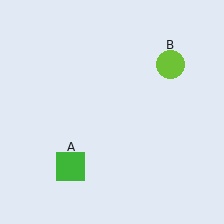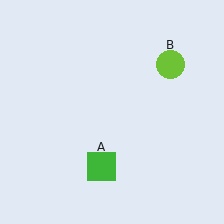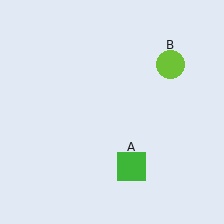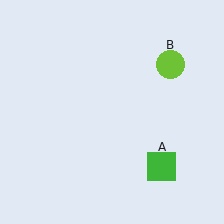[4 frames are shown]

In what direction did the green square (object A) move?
The green square (object A) moved right.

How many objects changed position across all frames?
1 object changed position: green square (object A).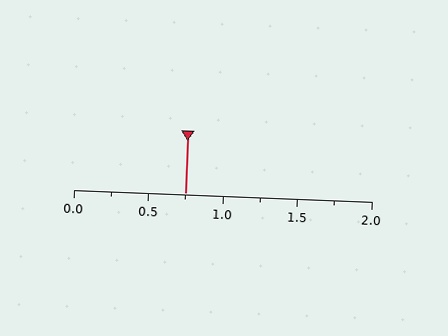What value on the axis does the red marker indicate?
The marker indicates approximately 0.75.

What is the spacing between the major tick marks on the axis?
The major ticks are spaced 0.5 apart.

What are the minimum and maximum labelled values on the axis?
The axis runs from 0.0 to 2.0.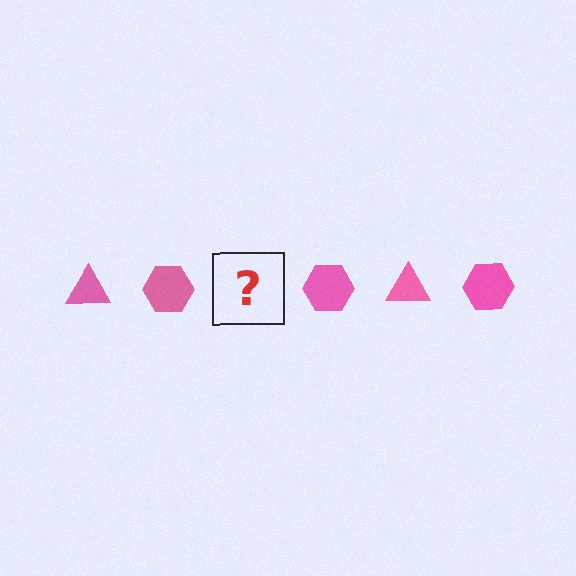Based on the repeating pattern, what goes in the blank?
The blank should be a pink triangle.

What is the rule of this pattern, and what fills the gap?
The rule is that the pattern cycles through triangle, hexagon shapes in pink. The gap should be filled with a pink triangle.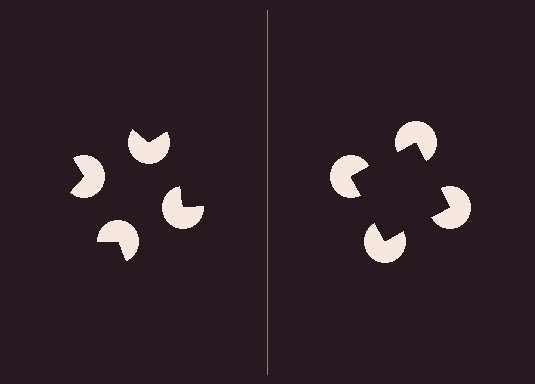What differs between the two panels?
The pac-man discs are positioned identically on both sides; only the wedge orientations differ. On the right they align to a square; on the left they are misaligned.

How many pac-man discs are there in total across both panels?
8 — 4 on each side.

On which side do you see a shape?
An illusory square appears on the right side. On the left side the wedge cuts are rotated, so no coherent shape forms.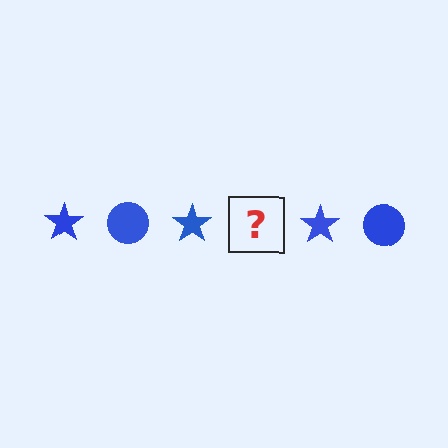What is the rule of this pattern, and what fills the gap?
The rule is that the pattern cycles through star, circle shapes in blue. The gap should be filled with a blue circle.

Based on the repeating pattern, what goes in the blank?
The blank should be a blue circle.